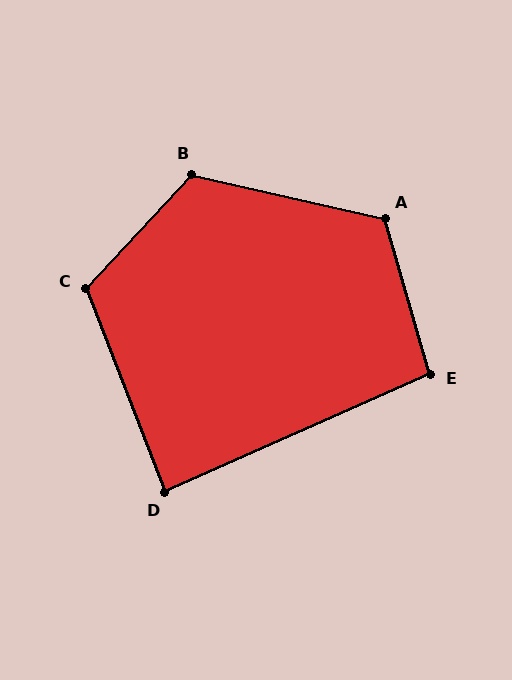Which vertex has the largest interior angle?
B, at approximately 120 degrees.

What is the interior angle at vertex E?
Approximately 98 degrees (obtuse).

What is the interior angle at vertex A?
Approximately 119 degrees (obtuse).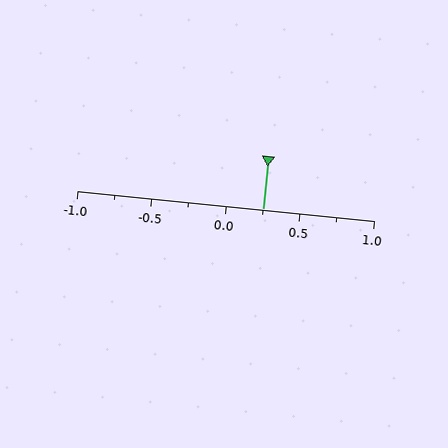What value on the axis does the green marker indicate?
The marker indicates approximately 0.25.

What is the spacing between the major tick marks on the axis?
The major ticks are spaced 0.5 apart.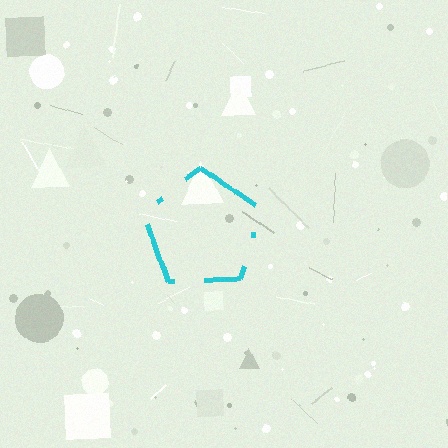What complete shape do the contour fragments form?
The contour fragments form a pentagon.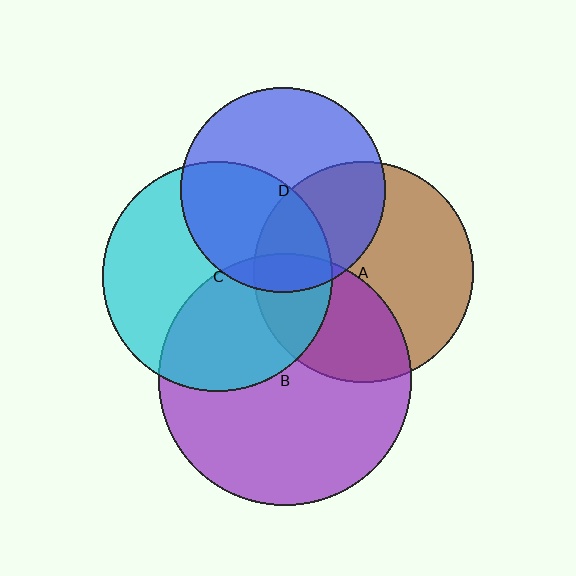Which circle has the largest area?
Circle B (purple).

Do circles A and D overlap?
Yes.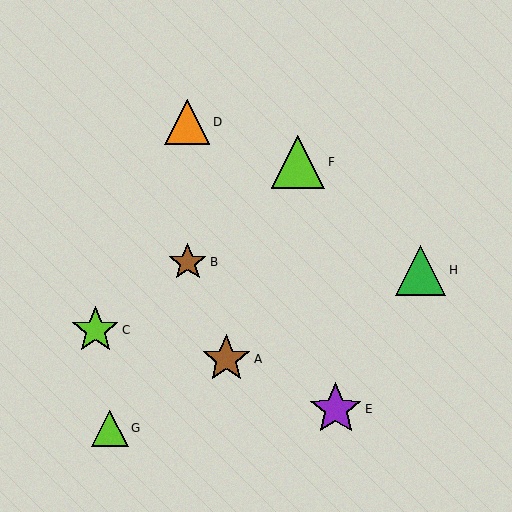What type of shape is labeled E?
Shape E is a purple star.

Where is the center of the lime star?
The center of the lime star is at (95, 330).